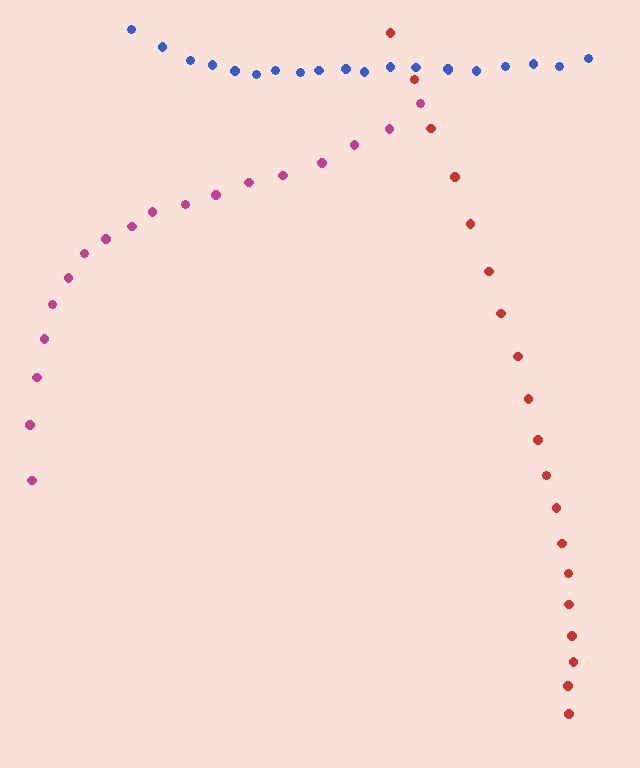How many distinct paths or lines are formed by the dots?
There are 3 distinct paths.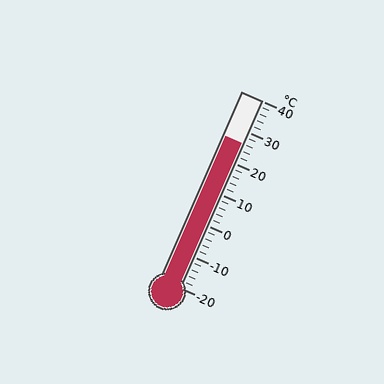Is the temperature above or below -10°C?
The temperature is above -10°C.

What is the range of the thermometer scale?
The thermometer scale ranges from -20°C to 40°C.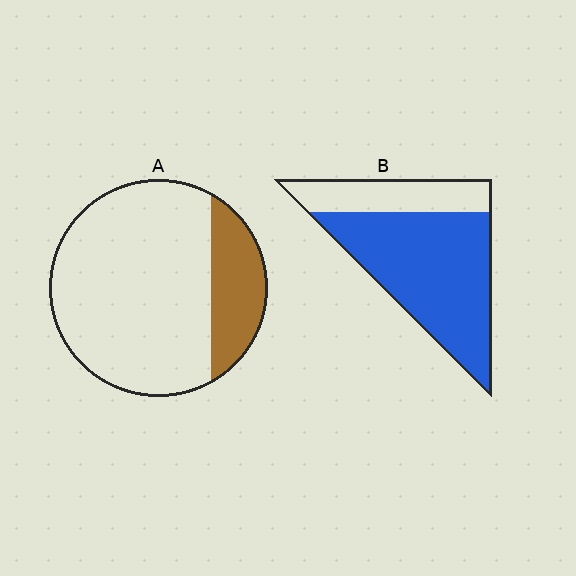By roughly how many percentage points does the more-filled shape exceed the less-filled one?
By roughly 50 percentage points (B over A).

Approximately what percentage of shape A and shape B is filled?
A is approximately 20% and B is approximately 70%.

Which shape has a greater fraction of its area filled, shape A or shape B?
Shape B.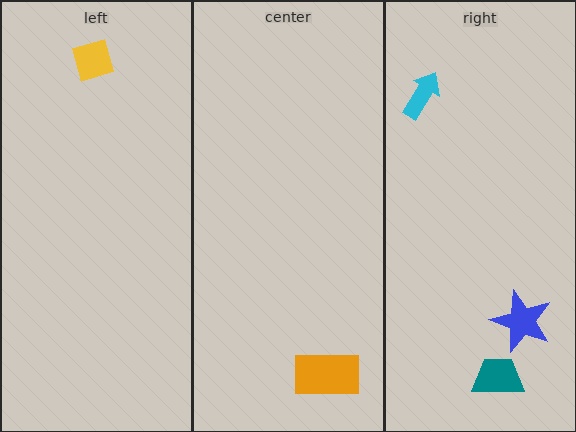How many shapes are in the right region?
3.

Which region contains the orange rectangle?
The center region.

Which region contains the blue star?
The right region.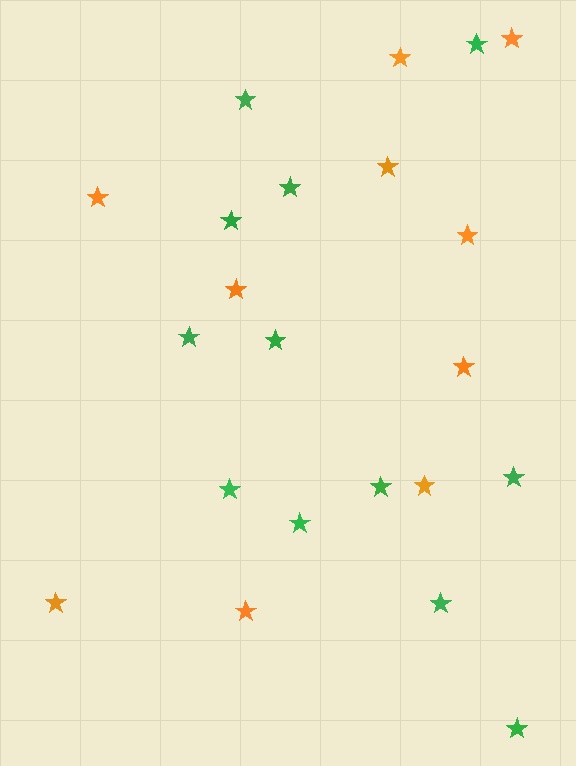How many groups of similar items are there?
There are 2 groups: one group of orange stars (10) and one group of green stars (12).